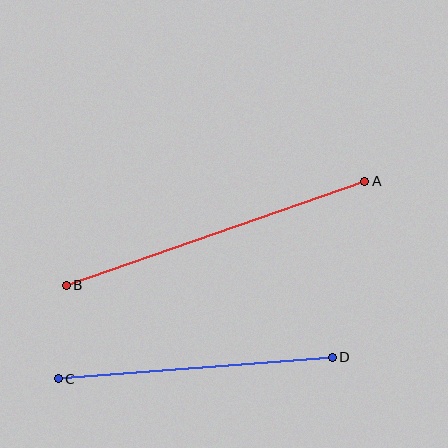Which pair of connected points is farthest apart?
Points A and B are farthest apart.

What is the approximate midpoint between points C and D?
The midpoint is at approximately (195, 368) pixels.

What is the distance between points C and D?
The distance is approximately 275 pixels.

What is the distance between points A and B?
The distance is approximately 316 pixels.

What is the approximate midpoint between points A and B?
The midpoint is at approximately (215, 233) pixels.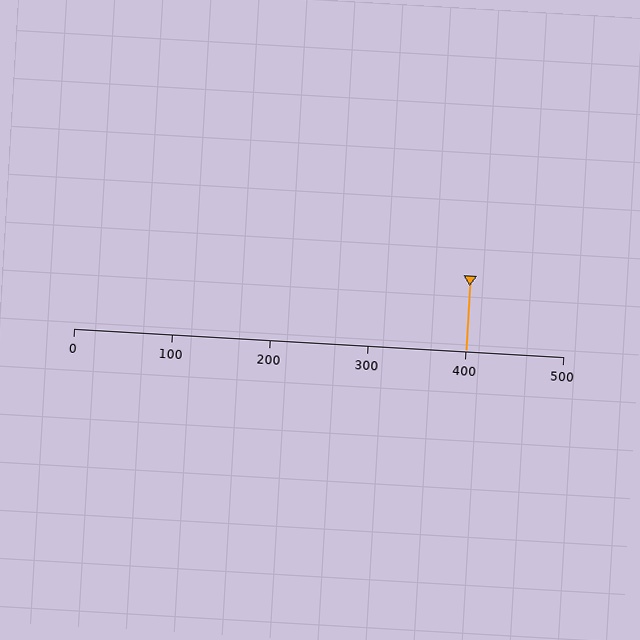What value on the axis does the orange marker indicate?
The marker indicates approximately 400.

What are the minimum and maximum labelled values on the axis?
The axis runs from 0 to 500.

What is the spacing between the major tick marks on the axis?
The major ticks are spaced 100 apart.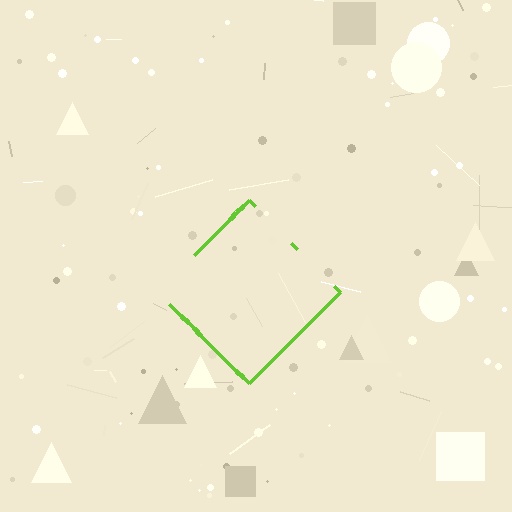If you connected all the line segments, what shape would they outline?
They would outline a diamond.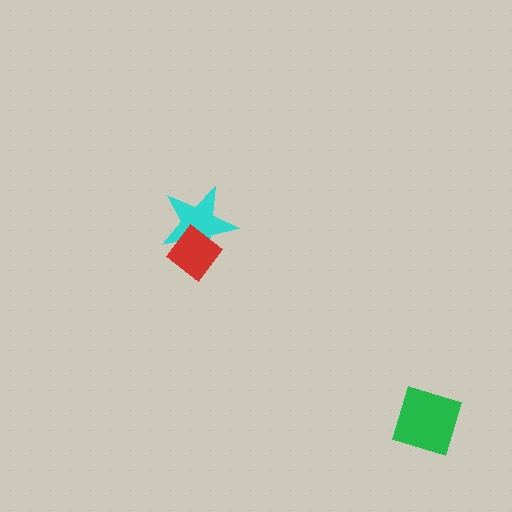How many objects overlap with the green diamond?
0 objects overlap with the green diamond.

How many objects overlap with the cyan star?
1 object overlaps with the cyan star.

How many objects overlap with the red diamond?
1 object overlaps with the red diamond.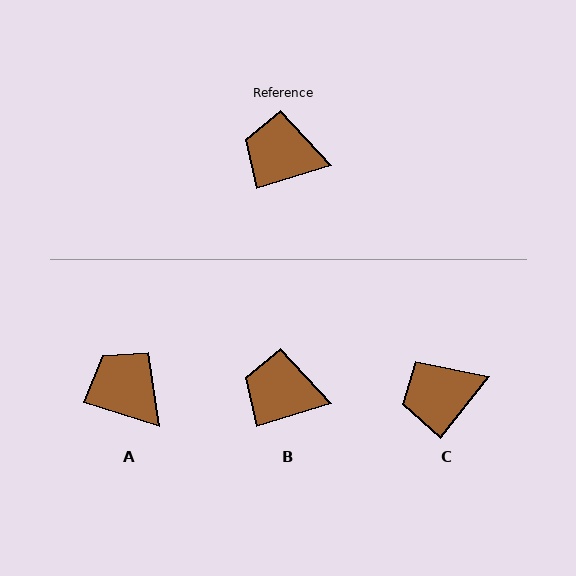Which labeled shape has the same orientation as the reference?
B.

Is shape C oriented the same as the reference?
No, it is off by about 35 degrees.